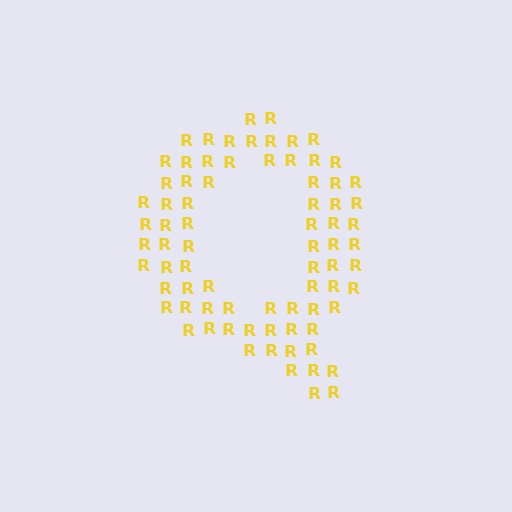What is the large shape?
The large shape is the letter Q.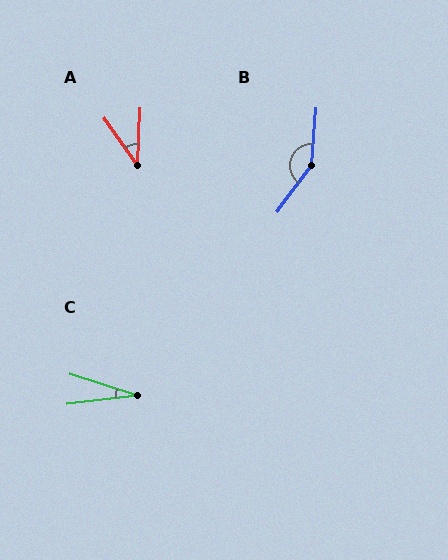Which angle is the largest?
B, at approximately 148 degrees.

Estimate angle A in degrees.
Approximately 38 degrees.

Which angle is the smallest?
C, at approximately 25 degrees.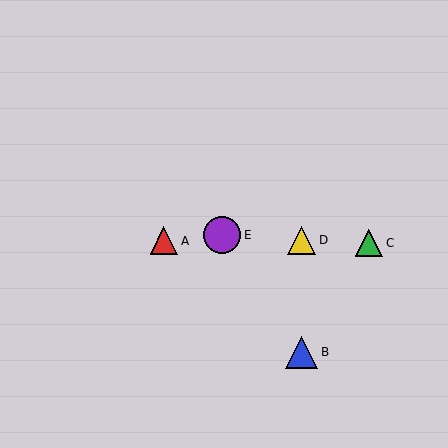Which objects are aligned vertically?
Objects B, D are aligned vertically.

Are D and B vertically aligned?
Yes, both are at x≈302.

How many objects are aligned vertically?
2 objects (B, D) are aligned vertically.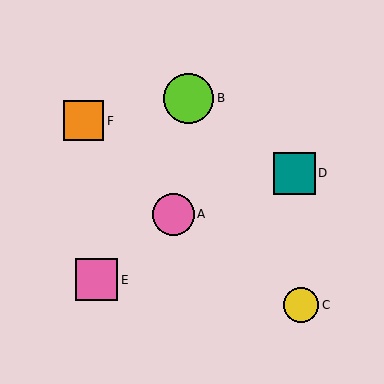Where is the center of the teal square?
The center of the teal square is at (294, 173).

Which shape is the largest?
The lime circle (labeled B) is the largest.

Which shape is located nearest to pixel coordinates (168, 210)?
The pink circle (labeled A) at (173, 214) is nearest to that location.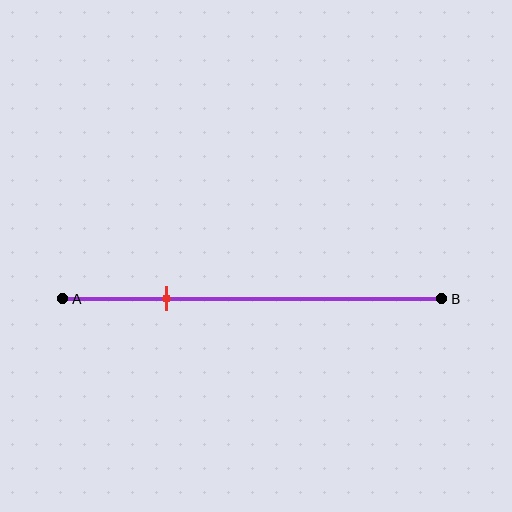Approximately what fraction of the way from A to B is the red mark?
The red mark is approximately 25% of the way from A to B.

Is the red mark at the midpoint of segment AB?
No, the mark is at about 25% from A, not at the 50% midpoint.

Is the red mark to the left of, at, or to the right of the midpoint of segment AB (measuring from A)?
The red mark is to the left of the midpoint of segment AB.